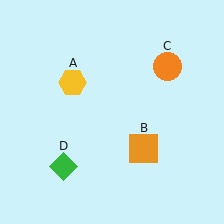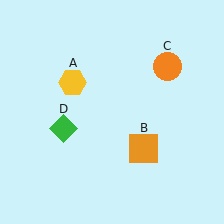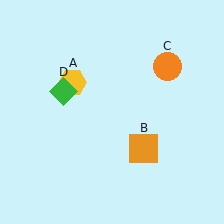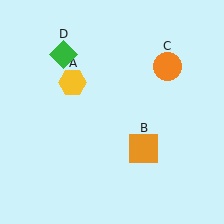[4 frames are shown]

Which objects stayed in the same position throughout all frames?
Yellow hexagon (object A) and orange square (object B) and orange circle (object C) remained stationary.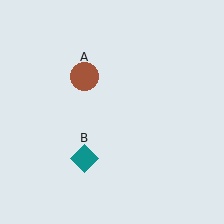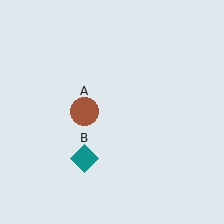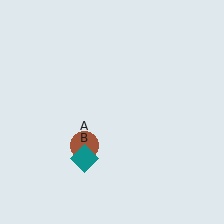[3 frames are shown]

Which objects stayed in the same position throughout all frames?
Teal diamond (object B) remained stationary.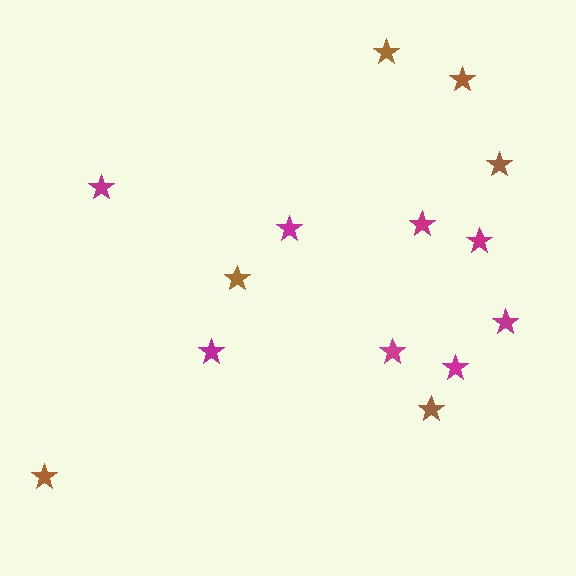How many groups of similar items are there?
There are 2 groups: one group of brown stars (6) and one group of magenta stars (8).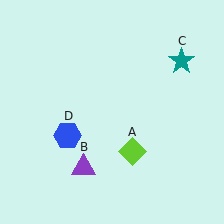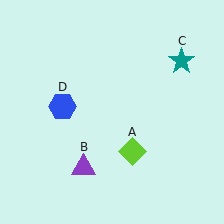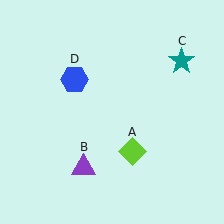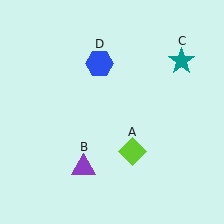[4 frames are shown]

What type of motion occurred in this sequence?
The blue hexagon (object D) rotated clockwise around the center of the scene.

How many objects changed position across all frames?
1 object changed position: blue hexagon (object D).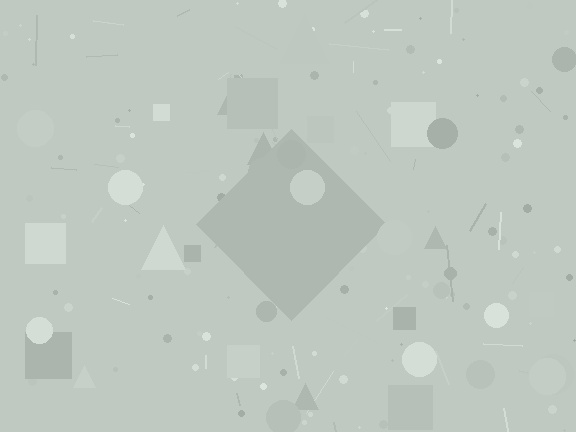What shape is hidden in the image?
A diamond is hidden in the image.